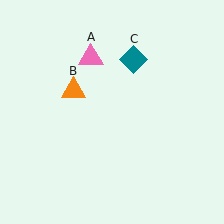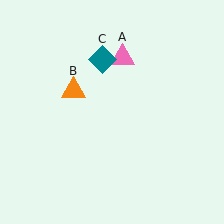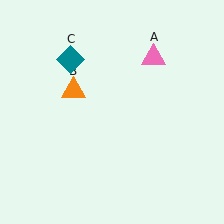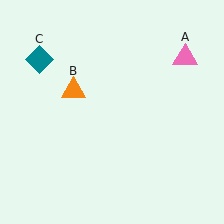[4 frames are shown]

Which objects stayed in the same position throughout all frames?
Orange triangle (object B) remained stationary.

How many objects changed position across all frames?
2 objects changed position: pink triangle (object A), teal diamond (object C).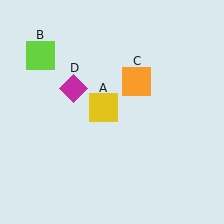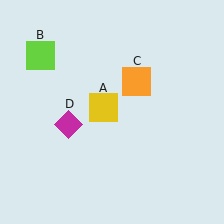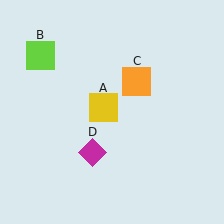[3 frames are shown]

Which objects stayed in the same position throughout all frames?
Yellow square (object A) and lime square (object B) and orange square (object C) remained stationary.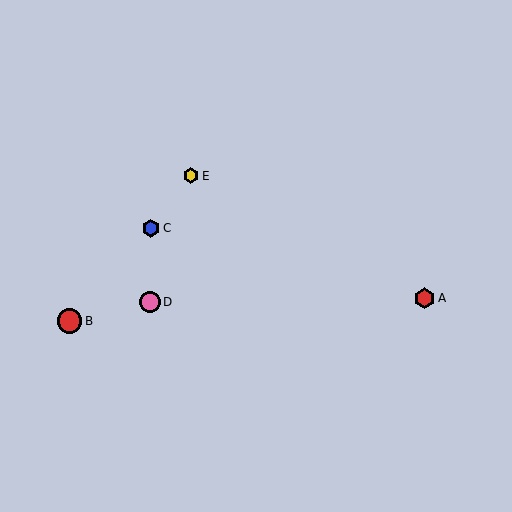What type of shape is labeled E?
Shape E is a yellow hexagon.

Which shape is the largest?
The red circle (labeled B) is the largest.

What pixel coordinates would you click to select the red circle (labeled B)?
Click at (70, 321) to select the red circle B.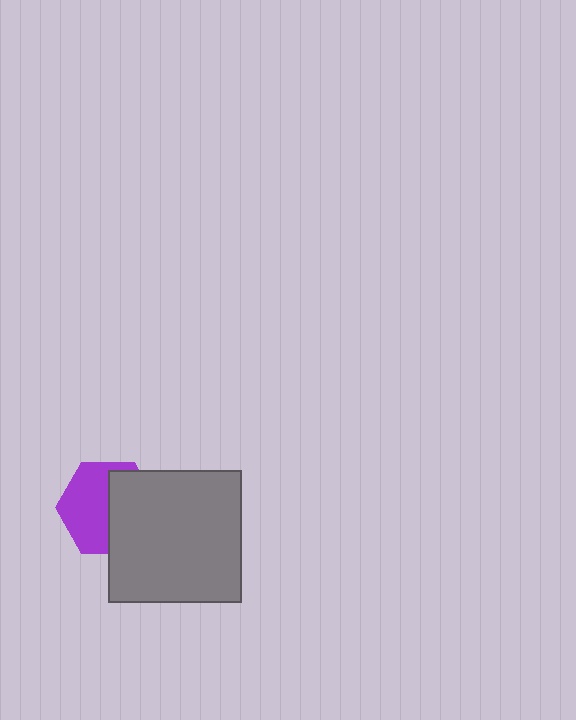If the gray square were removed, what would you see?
You would see the complete purple hexagon.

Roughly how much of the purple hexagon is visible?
About half of it is visible (roughly 53%).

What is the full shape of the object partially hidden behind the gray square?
The partially hidden object is a purple hexagon.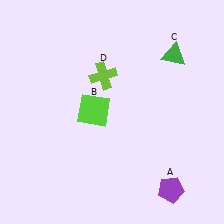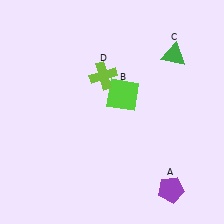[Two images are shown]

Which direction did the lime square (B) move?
The lime square (B) moved right.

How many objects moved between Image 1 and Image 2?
1 object moved between the two images.